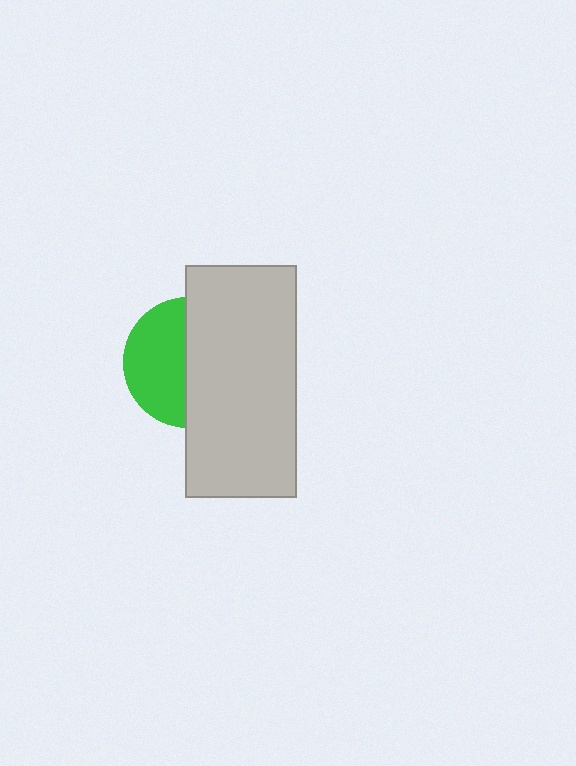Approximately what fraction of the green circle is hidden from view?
Roughly 53% of the green circle is hidden behind the light gray rectangle.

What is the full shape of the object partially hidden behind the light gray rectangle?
The partially hidden object is a green circle.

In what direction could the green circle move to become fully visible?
The green circle could move left. That would shift it out from behind the light gray rectangle entirely.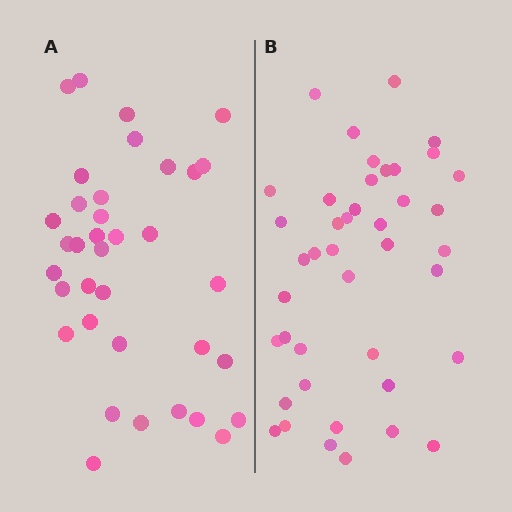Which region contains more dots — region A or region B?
Region B (the right region) has more dots.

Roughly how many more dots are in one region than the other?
Region B has about 6 more dots than region A.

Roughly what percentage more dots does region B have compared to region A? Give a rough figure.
About 15% more.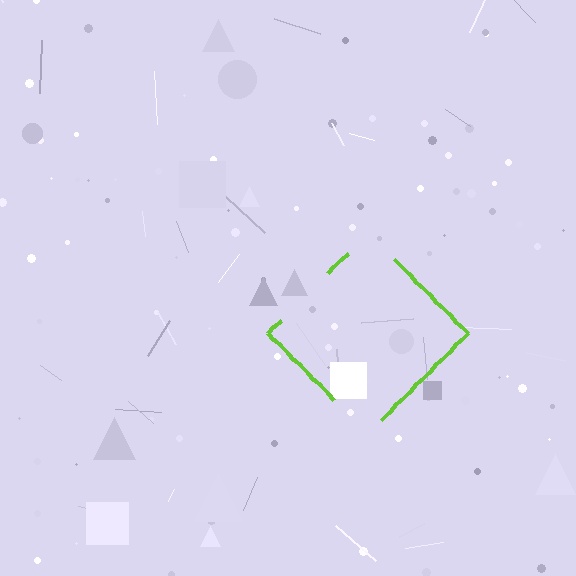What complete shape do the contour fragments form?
The contour fragments form a diamond.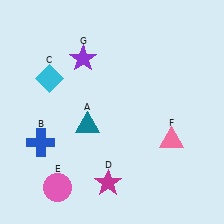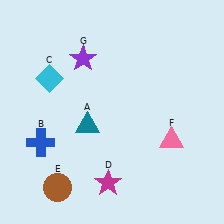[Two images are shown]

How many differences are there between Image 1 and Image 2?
There is 1 difference between the two images.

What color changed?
The circle (E) changed from pink in Image 1 to brown in Image 2.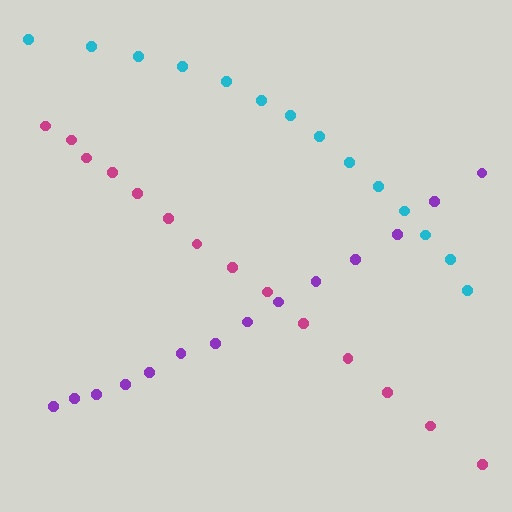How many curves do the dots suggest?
There are 3 distinct paths.